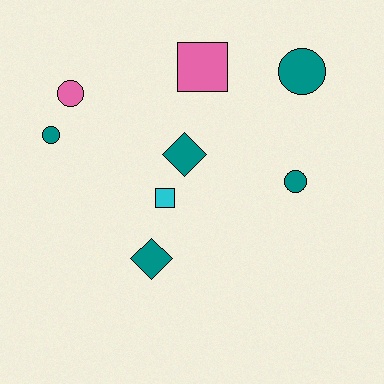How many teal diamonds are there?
There are 2 teal diamonds.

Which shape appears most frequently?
Circle, with 4 objects.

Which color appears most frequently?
Teal, with 5 objects.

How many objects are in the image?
There are 8 objects.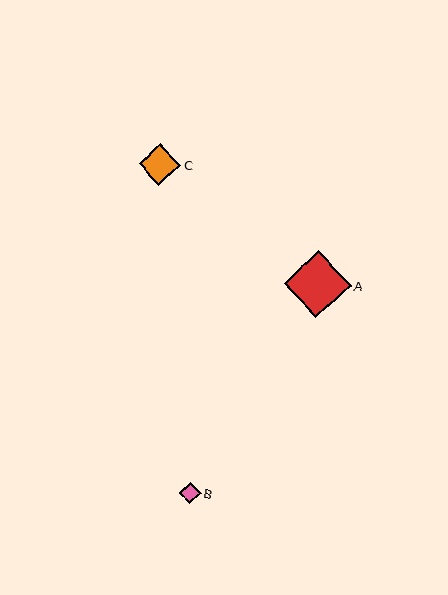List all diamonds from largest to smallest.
From largest to smallest: A, C, B.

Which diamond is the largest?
Diamond A is the largest with a size of approximately 67 pixels.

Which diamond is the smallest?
Diamond B is the smallest with a size of approximately 21 pixels.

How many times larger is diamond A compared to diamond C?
Diamond A is approximately 1.6 times the size of diamond C.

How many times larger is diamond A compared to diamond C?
Diamond A is approximately 1.6 times the size of diamond C.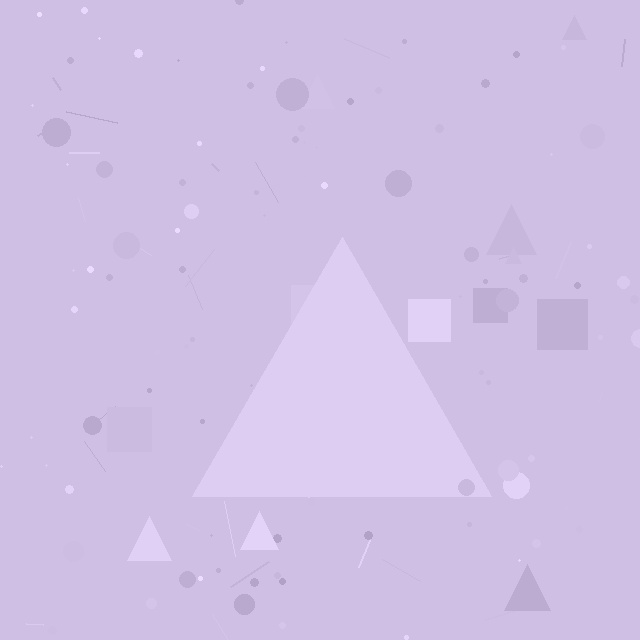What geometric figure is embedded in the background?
A triangle is embedded in the background.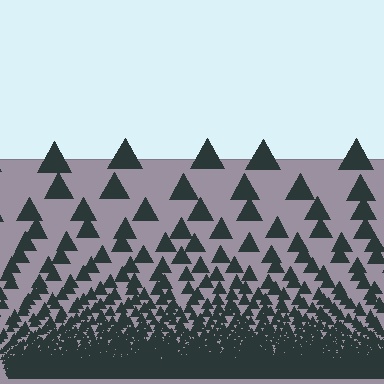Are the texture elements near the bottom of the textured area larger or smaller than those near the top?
Smaller. The gradient is inverted — elements near the bottom are smaller and denser.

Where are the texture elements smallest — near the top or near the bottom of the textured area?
Near the bottom.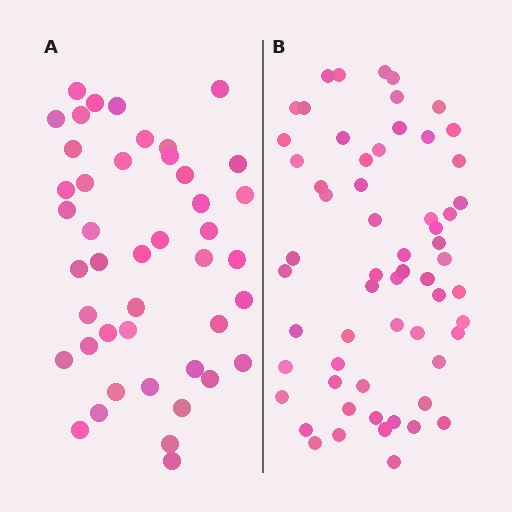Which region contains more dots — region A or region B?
Region B (the right region) has more dots.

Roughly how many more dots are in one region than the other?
Region B has approximately 15 more dots than region A.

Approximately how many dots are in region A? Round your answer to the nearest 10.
About 40 dots. (The exact count is 44, which rounds to 40.)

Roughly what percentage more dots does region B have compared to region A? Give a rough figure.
About 35% more.